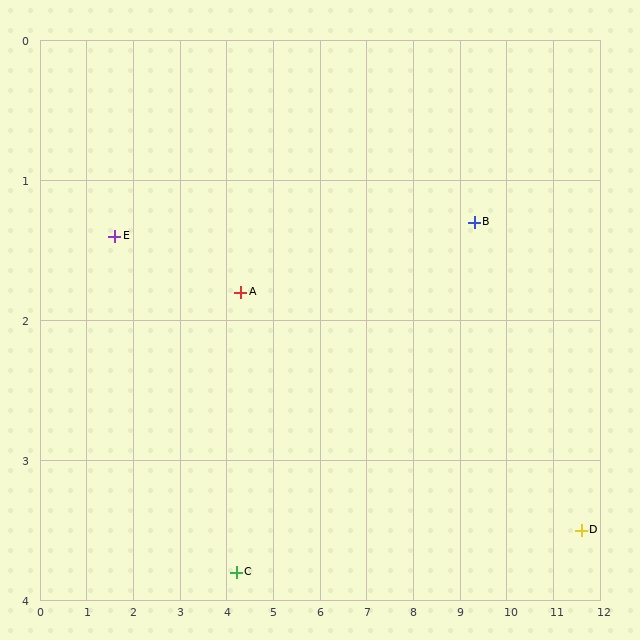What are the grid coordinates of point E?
Point E is at approximately (1.6, 1.4).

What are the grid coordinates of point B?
Point B is at approximately (9.3, 1.3).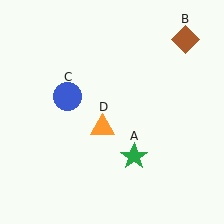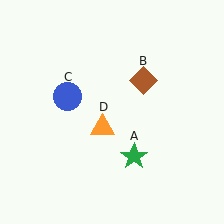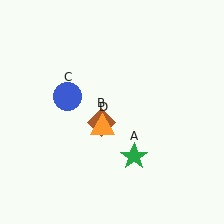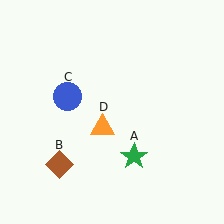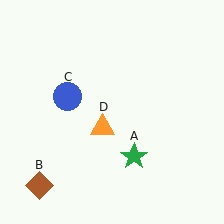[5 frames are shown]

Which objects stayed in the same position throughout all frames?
Green star (object A) and blue circle (object C) and orange triangle (object D) remained stationary.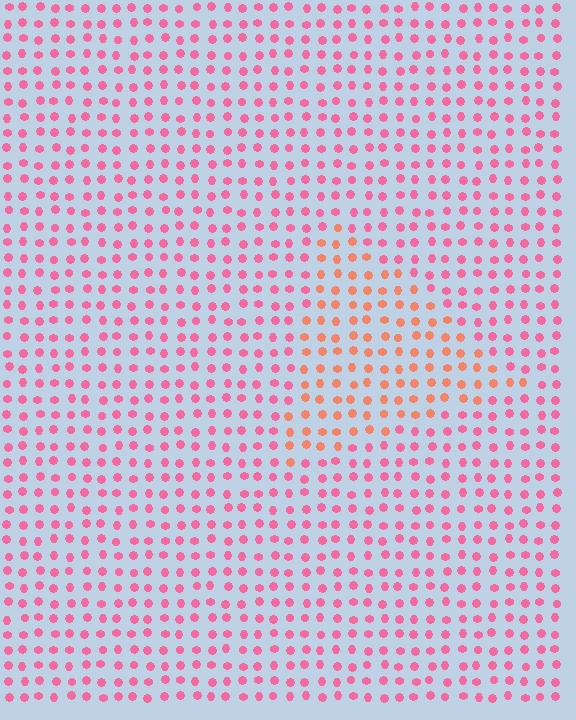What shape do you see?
I see a triangle.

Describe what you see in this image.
The image is filled with small pink elements in a uniform arrangement. A triangle-shaped region is visible where the elements are tinted to a slightly different hue, forming a subtle color boundary.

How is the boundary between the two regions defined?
The boundary is defined purely by a slight shift in hue (about 35 degrees). Spacing, size, and orientation are identical on both sides.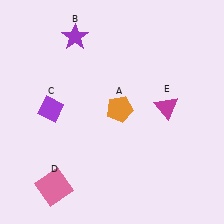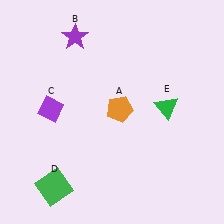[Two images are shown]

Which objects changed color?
D changed from pink to green. E changed from magenta to green.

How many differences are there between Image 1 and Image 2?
There are 2 differences between the two images.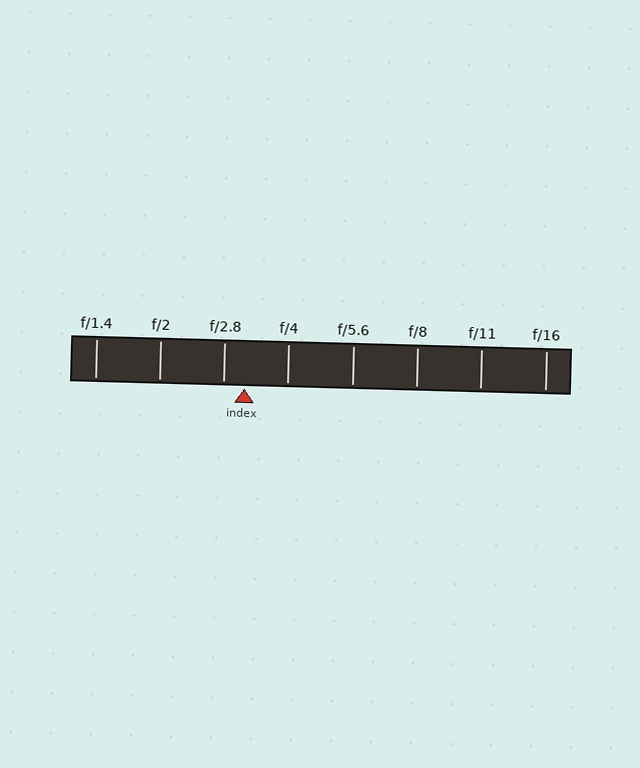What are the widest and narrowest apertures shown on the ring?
The widest aperture shown is f/1.4 and the narrowest is f/16.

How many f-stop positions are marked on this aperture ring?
There are 8 f-stop positions marked.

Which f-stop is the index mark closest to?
The index mark is closest to f/2.8.